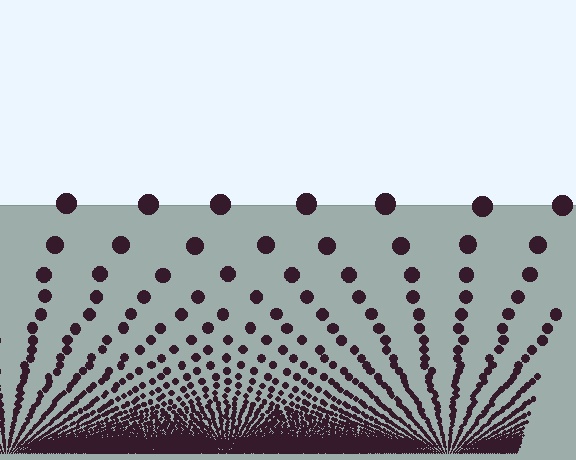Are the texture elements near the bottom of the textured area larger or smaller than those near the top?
Smaller. The gradient is inverted — elements near the bottom are smaller and denser.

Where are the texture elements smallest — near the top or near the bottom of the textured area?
Near the bottom.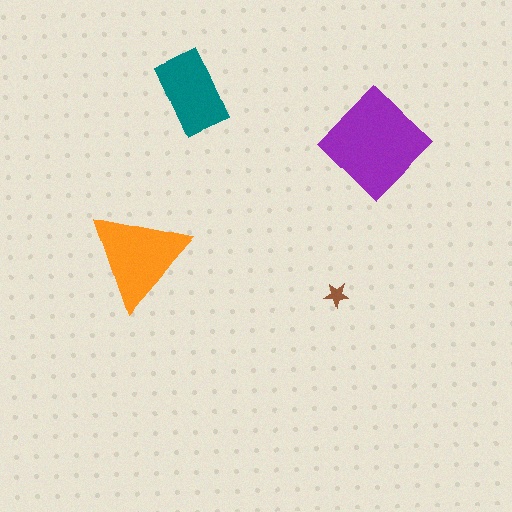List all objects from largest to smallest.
The purple diamond, the orange triangle, the teal rectangle, the brown star.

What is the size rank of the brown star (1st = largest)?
4th.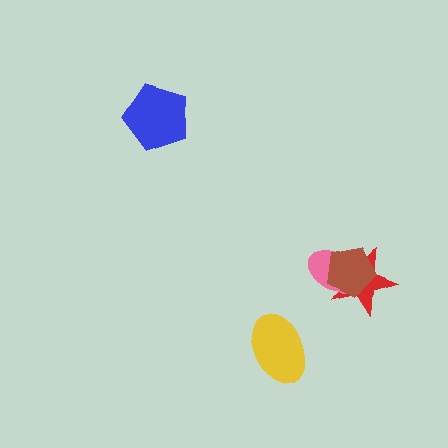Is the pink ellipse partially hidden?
Yes, it is partially covered by another shape.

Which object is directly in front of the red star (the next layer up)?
The pink ellipse is directly in front of the red star.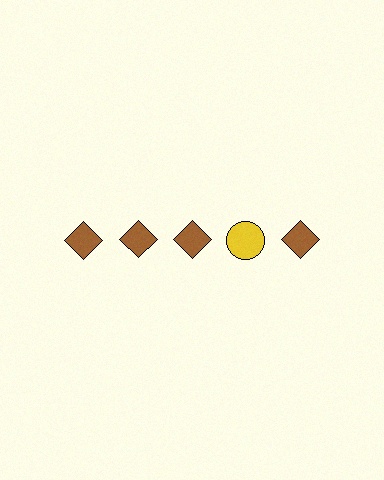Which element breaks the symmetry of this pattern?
The yellow circle in the top row, second from right column breaks the symmetry. All other shapes are brown diamonds.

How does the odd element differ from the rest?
It differs in both color (yellow instead of brown) and shape (circle instead of diamond).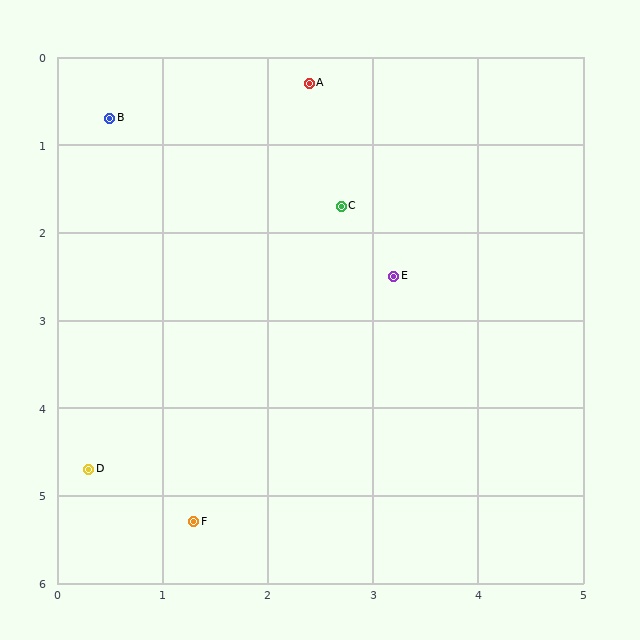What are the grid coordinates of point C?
Point C is at approximately (2.7, 1.7).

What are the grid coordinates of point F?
Point F is at approximately (1.3, 5.3).